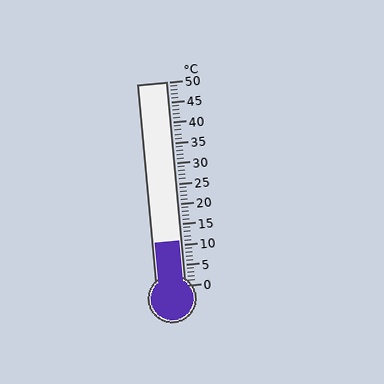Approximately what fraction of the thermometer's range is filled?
The thermometer is filled to approximately 20% of its range.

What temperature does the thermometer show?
The thermometer shows approximately 11°C.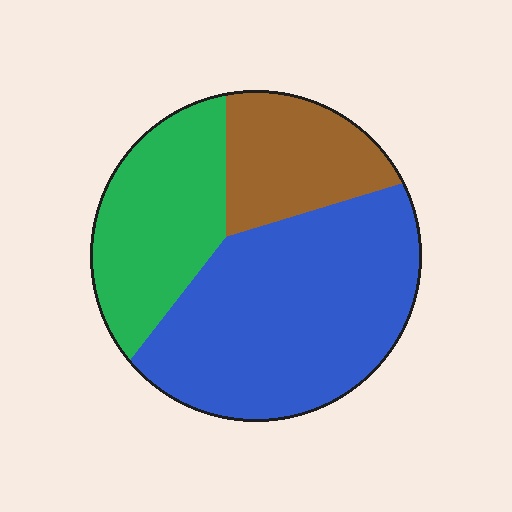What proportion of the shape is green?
Green covers around 25% of the shape.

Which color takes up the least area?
Brown, at roughly 20%.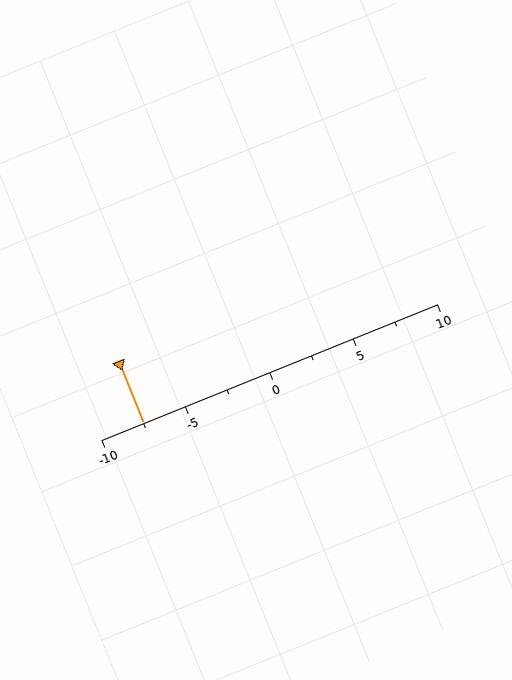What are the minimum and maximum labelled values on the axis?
The axis runs from -10 to 10.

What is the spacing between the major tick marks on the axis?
The major ticks are spaced 5 apart.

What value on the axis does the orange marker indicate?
The marker indicates approximately -7.5.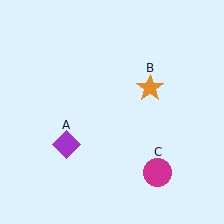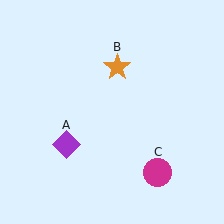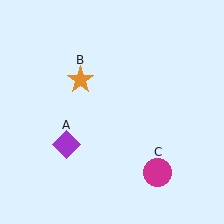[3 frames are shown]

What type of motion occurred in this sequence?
The orange star (object B) rotated counterclockwise around the center of the scene.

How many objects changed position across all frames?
1 object changed position: orange star (object B).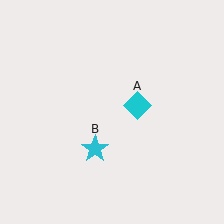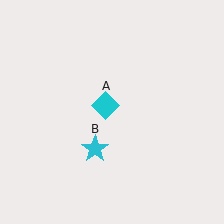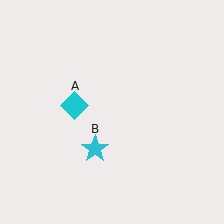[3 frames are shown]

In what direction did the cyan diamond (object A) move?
The cyan diamond (object A) moved left.